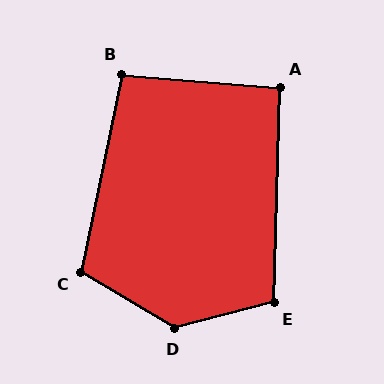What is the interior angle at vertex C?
Approximately 109 degrees (obtuse).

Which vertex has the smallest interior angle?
A, at approximately 93 degrees.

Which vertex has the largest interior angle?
D, at approximately 135 degrees.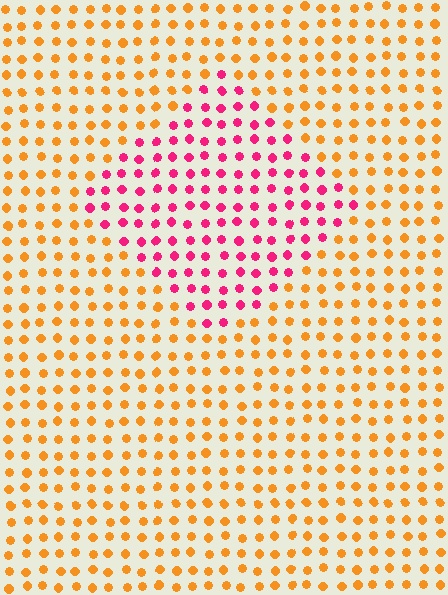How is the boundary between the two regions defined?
The boundary is defined purely by a slight shift in hue (about 60 degrees). Spacing, size, and orientation are identical on both sides.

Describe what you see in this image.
The image is filled with small orange elements in a uniform arrangement. A diamond-shaped region is visible where the elements are tinted to a slightly different hue, forming a subtle color boundary.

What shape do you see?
I see a diamond.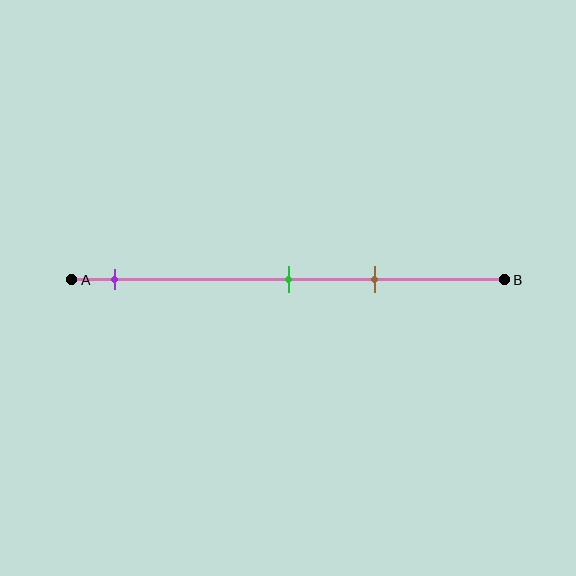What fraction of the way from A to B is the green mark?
The green mark is approximately 50% (0.5) of the way from A to B.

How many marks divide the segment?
There are 3 marks dividing the segment.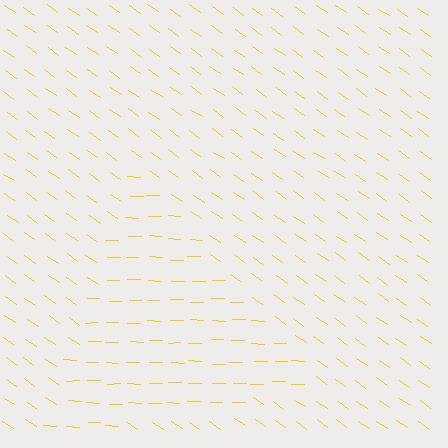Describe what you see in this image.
The image is filled with small yellow line segments. A triangle region in the image has lines oriented differently from the surrounding lines, creating a visible texture boundary.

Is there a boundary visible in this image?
Yes, there is a texture boundary formed by a change in line orientation.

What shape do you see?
I see a triangle.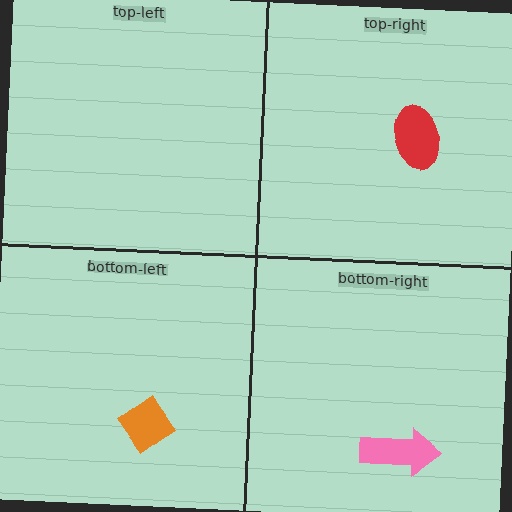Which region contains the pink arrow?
The bottom-right region.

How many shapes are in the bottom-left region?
1.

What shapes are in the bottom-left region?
The orange diamond.